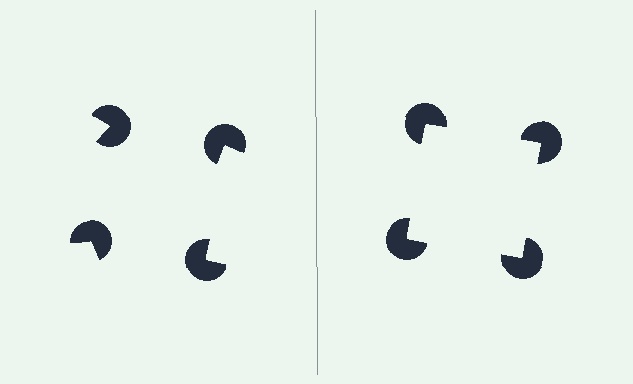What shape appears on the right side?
An illusory square.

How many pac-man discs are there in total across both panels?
8 — 4 on each side.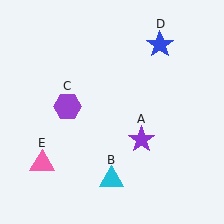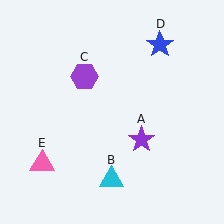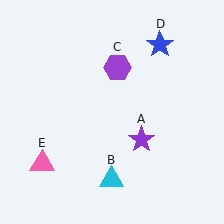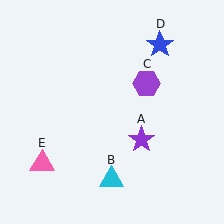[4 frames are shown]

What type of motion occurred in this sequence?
The purple hexagon (object C) rotated clockwise around the center of the scene.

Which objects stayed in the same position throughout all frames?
Purple star (object A) and cyan triangle (object B) and blue star (object D) and pink triangle (object E) remained stationary.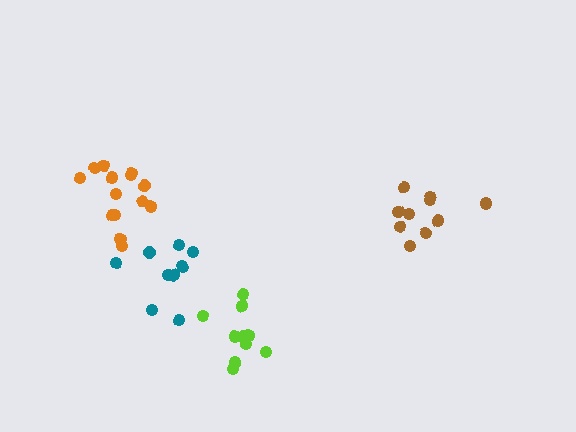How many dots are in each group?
Group 1: 10 dots, Group 2: 9 dots, Group 3: 14 dots, Group 4: 10 dots (43 total).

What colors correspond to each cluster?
The clusters are colored: lime, teal, orange, brown.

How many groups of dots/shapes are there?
There are 4 groups.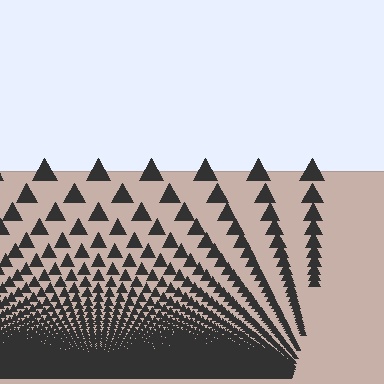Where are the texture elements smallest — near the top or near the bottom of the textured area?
Near the bottom.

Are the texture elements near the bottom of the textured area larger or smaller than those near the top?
Smaller. The gradient is inverted — elements near the bottom are smaller and denser.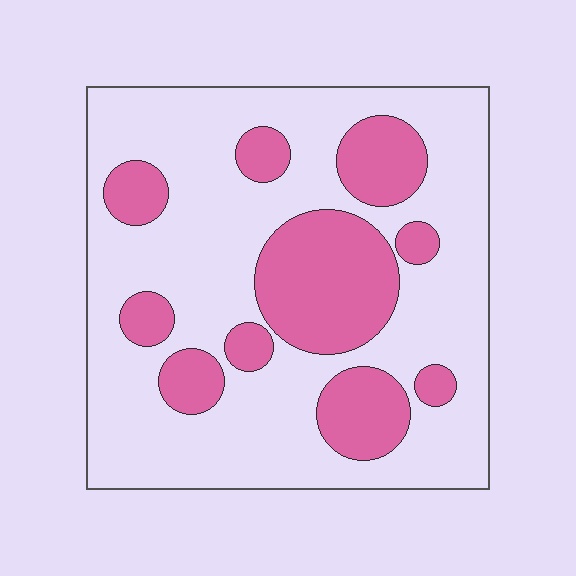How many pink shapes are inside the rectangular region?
10.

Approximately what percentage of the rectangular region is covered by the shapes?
Approximately 30%.